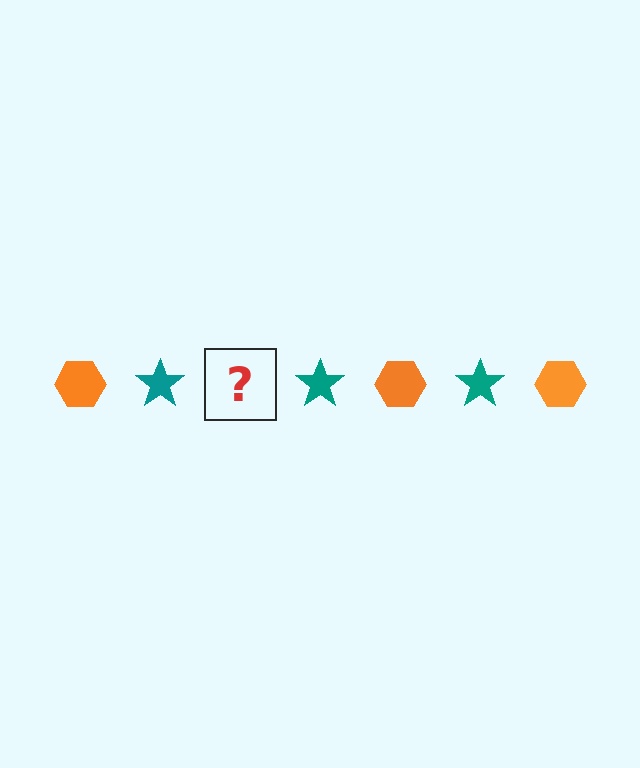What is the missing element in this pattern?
The missing element is an orange hexagon.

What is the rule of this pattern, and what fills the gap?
The rule is that the pattern alternates between orange hexagon and teal star. The gap should be filled with an orange hexagon.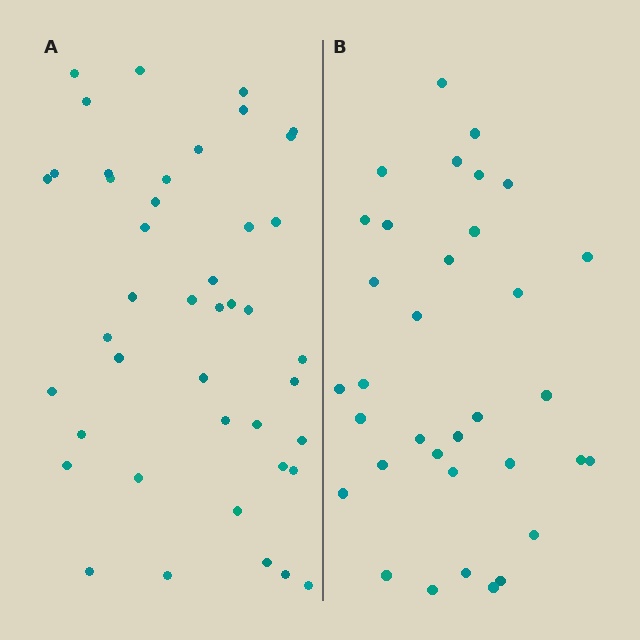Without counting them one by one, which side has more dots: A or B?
Region A (the left region) has more dots.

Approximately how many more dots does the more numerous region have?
Region A has roughly 8 or so more dots than region B.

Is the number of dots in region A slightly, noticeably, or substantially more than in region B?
Region A has noticeably more, but not dramatically so. The ratio is roughly 1.3 to 1.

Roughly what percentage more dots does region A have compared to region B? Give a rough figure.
About 25% more.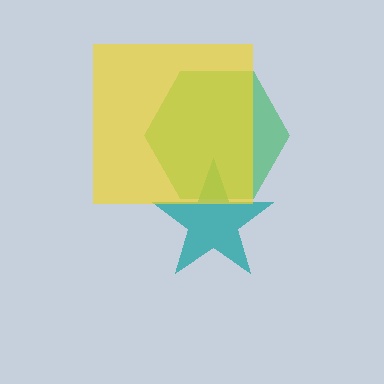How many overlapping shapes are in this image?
There are 3 overlapping shapes in the image.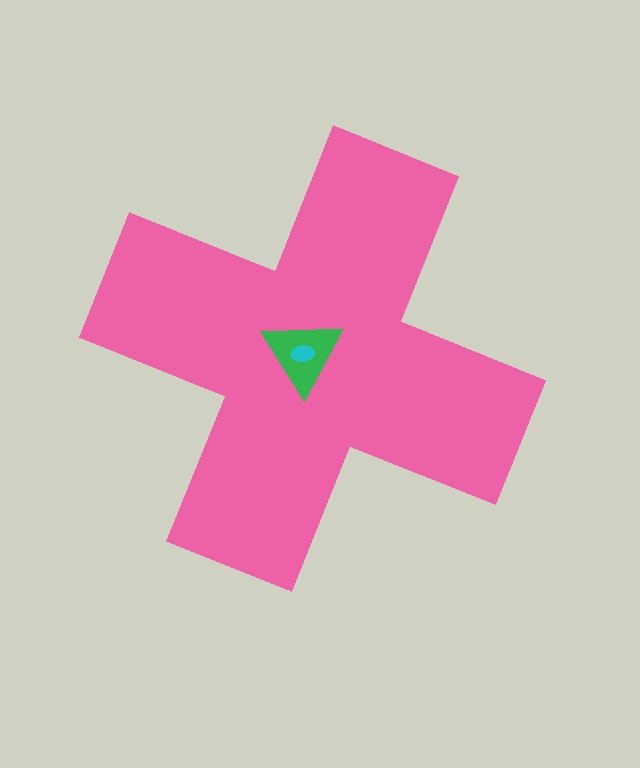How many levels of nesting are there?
3.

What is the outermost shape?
The pink cross.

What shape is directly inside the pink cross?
The green triangle.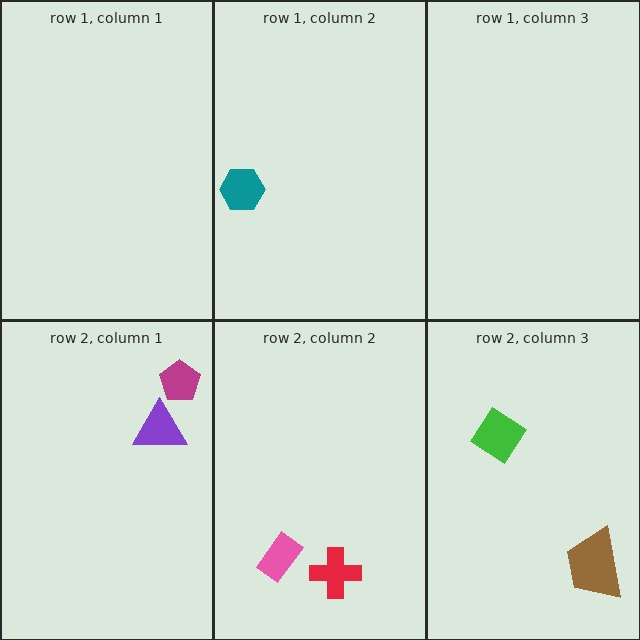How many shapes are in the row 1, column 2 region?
1.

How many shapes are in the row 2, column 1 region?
2.